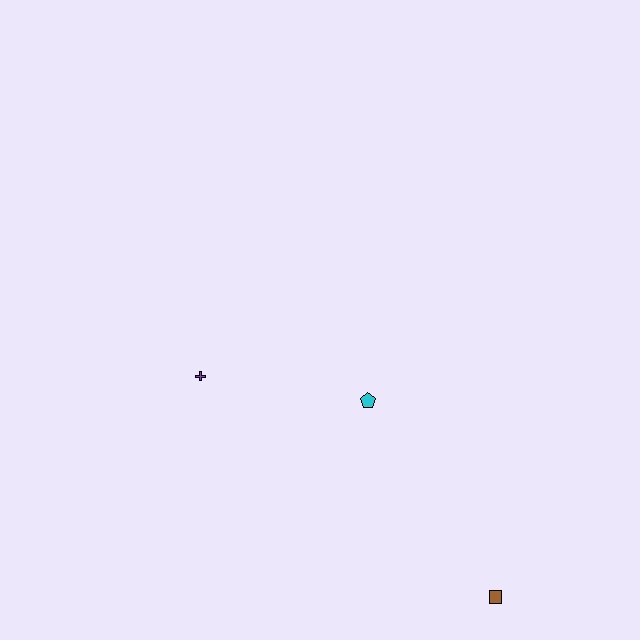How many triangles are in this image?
There are no triangles.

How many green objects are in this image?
There are no green objects.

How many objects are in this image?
There are 3 objects.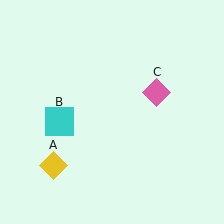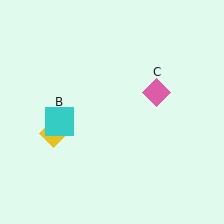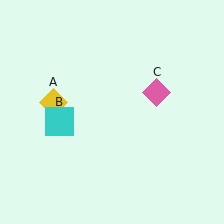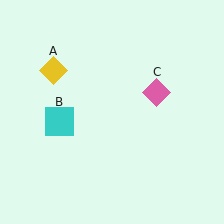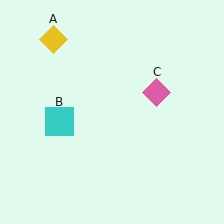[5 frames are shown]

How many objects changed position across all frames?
1 object changed position: yellow diamond (object A).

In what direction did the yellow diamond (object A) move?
The yellow diamond (object A) moved up.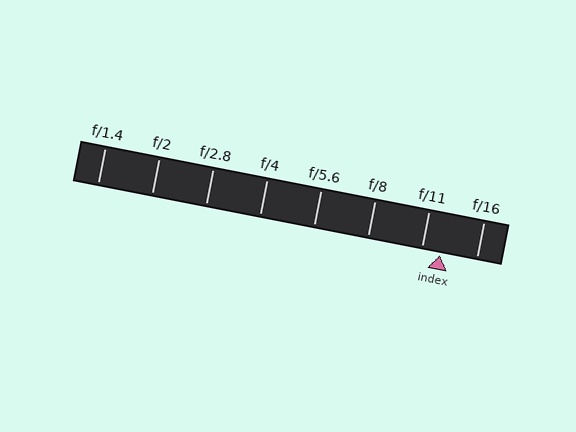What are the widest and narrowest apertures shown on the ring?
The widest aperture shown is f/1.4 and the narrowest is f/16.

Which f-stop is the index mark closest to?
The index mark is closest to f/11.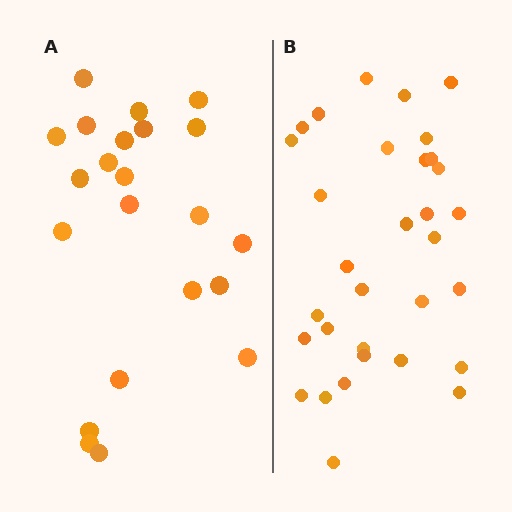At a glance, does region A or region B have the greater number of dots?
Region B (the right region) has more dots.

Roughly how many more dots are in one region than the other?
Region B has roughly 10 or so more dots than region A.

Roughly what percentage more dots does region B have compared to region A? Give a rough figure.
About 45% more.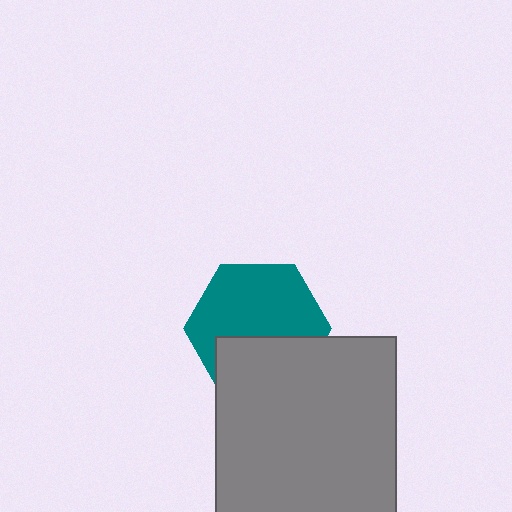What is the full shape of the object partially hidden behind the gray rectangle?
The partially hidden object is a teal hexagon.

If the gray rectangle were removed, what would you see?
You would see the complete teal hexagon.